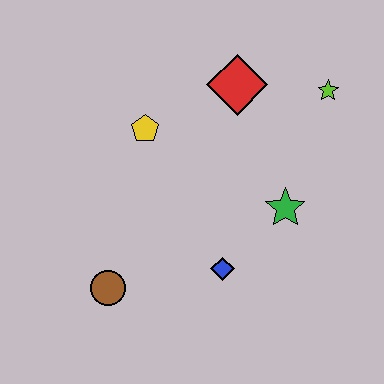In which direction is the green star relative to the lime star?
The green star is below the lime star.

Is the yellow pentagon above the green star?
Yes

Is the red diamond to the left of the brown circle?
No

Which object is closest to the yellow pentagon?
The red diamond is closest to the yellow pentagon.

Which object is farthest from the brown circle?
The lime star is farthest from the brown circle.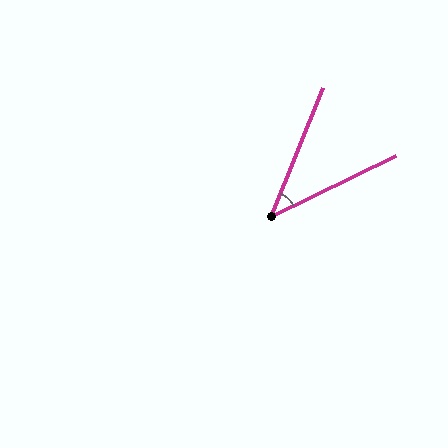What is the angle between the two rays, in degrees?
Approximately 42 degrees.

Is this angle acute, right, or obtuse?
It is acute.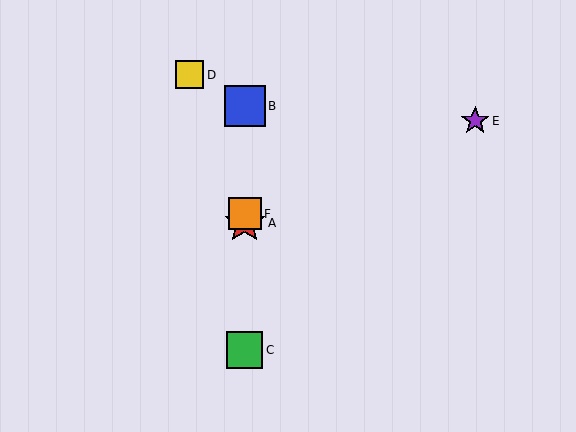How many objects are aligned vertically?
4 objects (A, B, C, F) are aligned vertically.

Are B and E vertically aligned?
No, B is at x≈245 and E is at x≈475.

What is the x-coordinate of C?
Object C is at x≈245.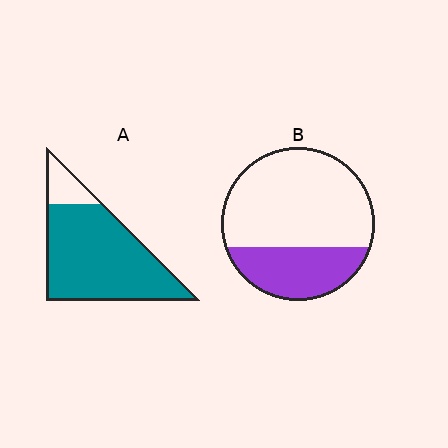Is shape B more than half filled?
No.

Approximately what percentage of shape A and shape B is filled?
A is approximately 85% and B is approximately 30%.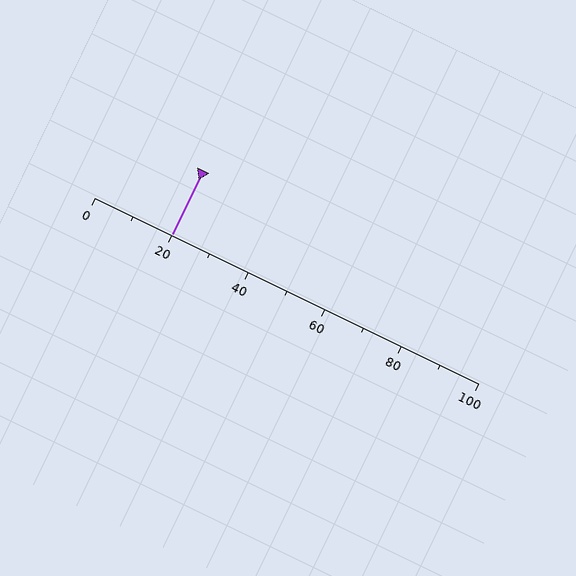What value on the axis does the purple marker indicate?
The marker indicates approximately 20.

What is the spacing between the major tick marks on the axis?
The major ticks are spaced 20 apart.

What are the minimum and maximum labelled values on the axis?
The axis runs from 0 to 100.